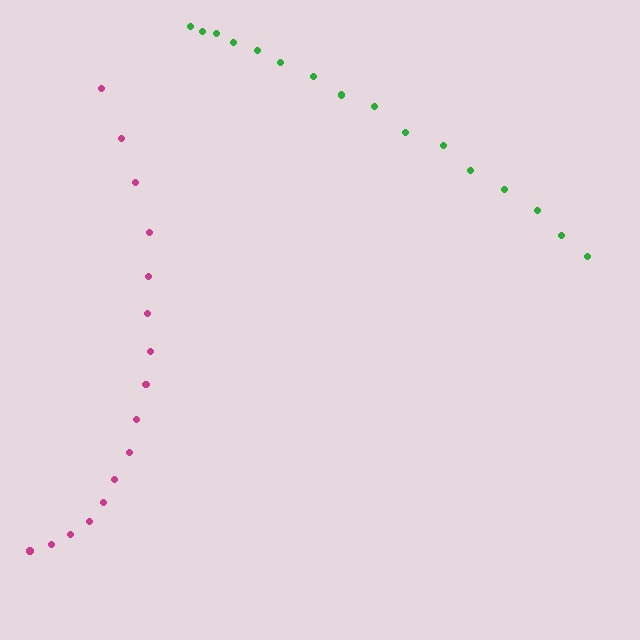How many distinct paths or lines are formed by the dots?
There are 2 distinct paths.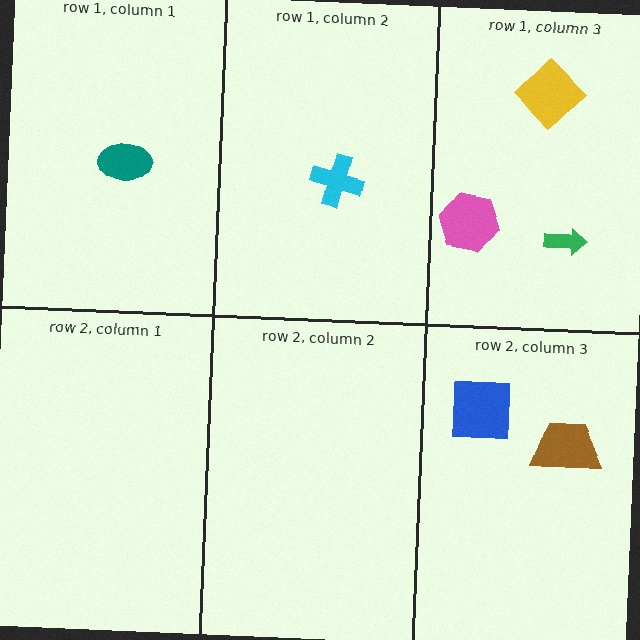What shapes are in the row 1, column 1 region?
The teal ellipse.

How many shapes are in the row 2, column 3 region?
2.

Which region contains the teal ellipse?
The row 1, column 1 region.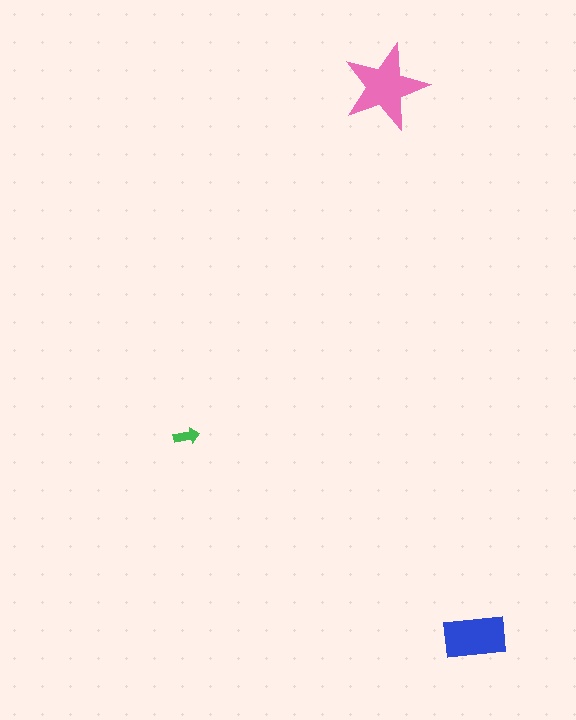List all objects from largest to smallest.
The pink star, the blue rectangle, the green arrow.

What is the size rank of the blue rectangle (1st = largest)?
2nd.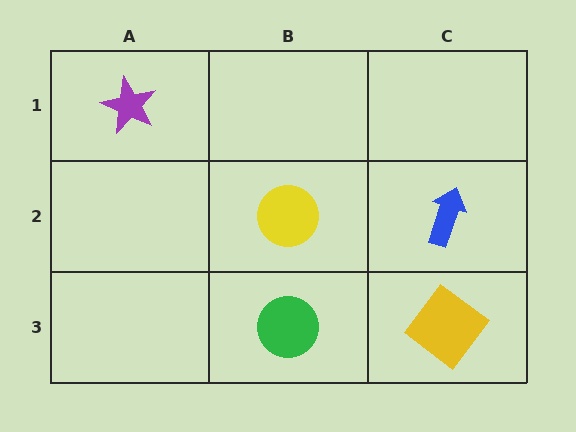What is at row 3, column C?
A yellow diamond.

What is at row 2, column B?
A yellow circle.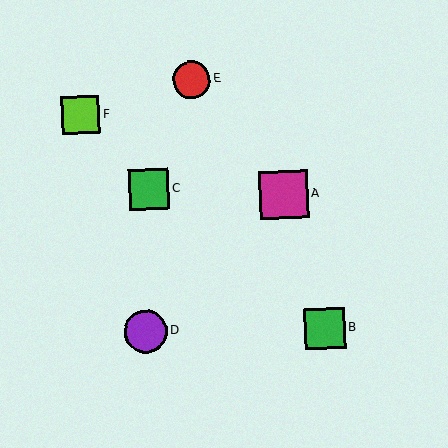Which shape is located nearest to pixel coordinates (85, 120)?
The lime square (labeled F) at (81, 115) is nearest to that location.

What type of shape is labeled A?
Shape A is a magenta square.